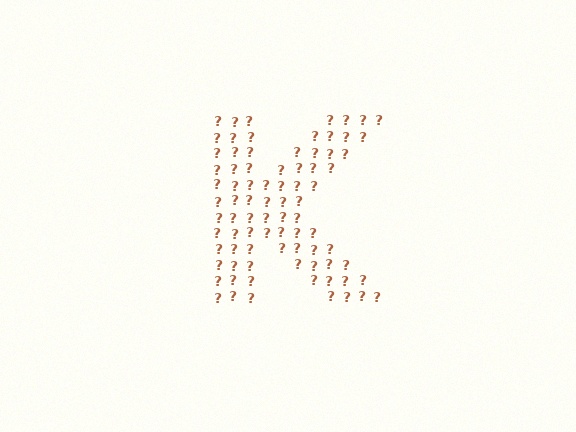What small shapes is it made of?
It is made of small question marks.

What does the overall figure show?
The overall figure shows the letter K.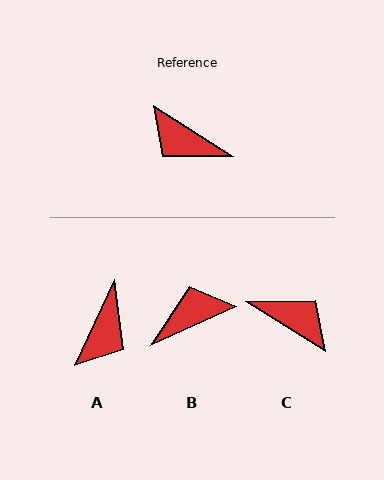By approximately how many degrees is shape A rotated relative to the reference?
Approximately 97 degrees counter-clockwise.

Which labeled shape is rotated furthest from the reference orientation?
C, about 179 degrees away.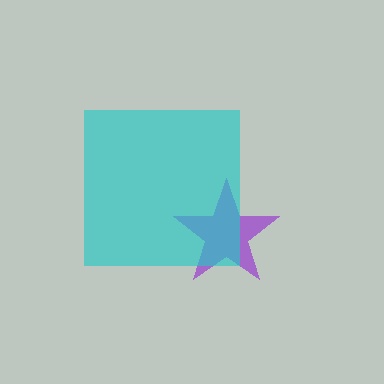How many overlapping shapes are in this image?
There are 2 overlapping shapes in the image.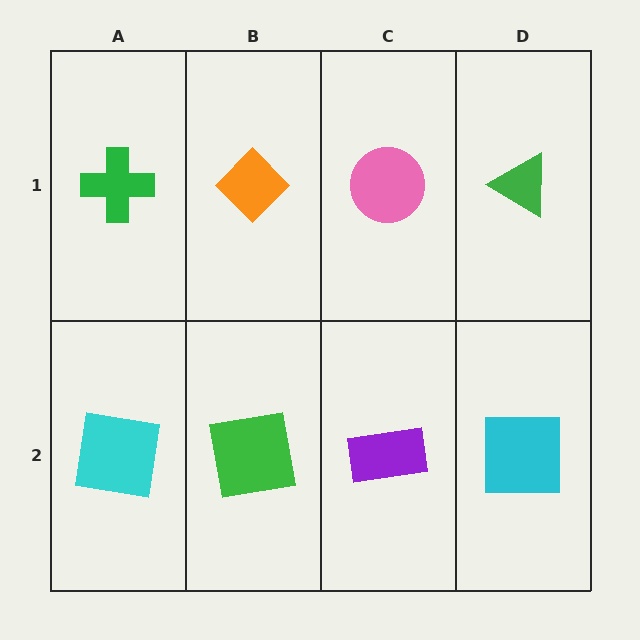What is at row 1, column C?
A pink circle.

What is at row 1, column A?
A green cross.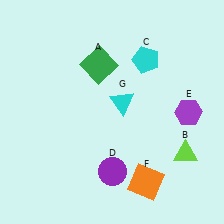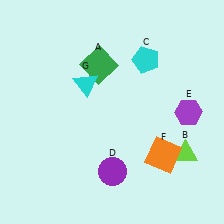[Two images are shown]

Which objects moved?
The objects that moved are: the orange square (F), the cyan triangle (G).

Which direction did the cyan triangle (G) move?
The cyan triangle (G) moved left.